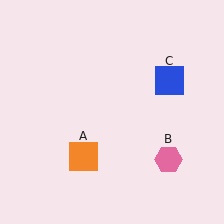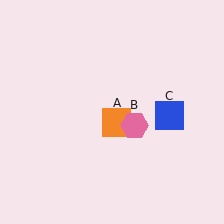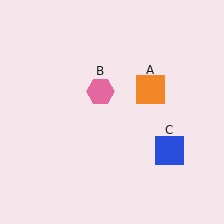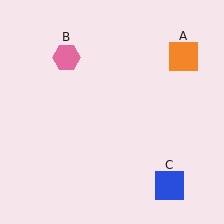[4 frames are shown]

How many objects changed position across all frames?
3 objects changed position: orange square (object A), pink hexagon (object B), blue square (object C).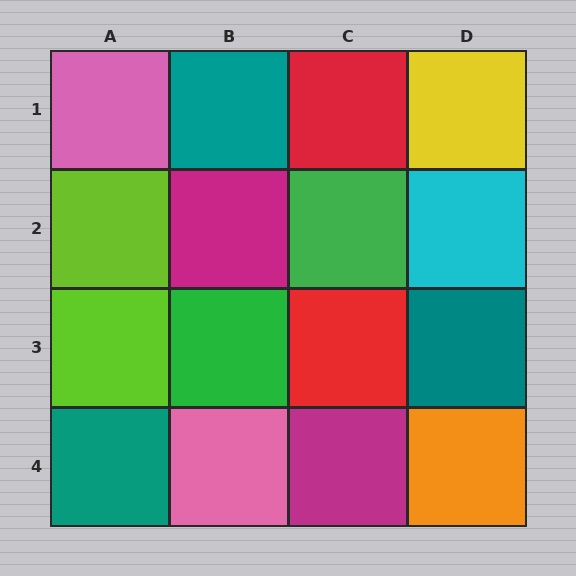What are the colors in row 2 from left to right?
Lime, magenta, green, cyan.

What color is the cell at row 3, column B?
Green.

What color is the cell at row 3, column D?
Teal.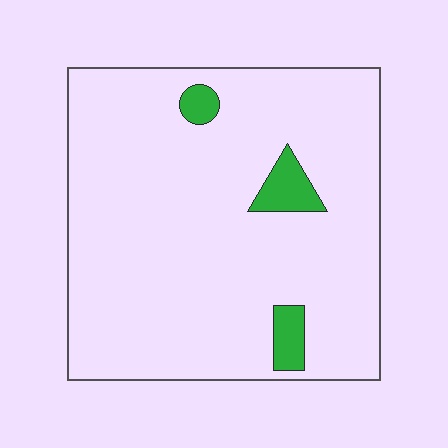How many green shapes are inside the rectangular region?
3.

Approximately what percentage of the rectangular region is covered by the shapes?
Approximately 5%.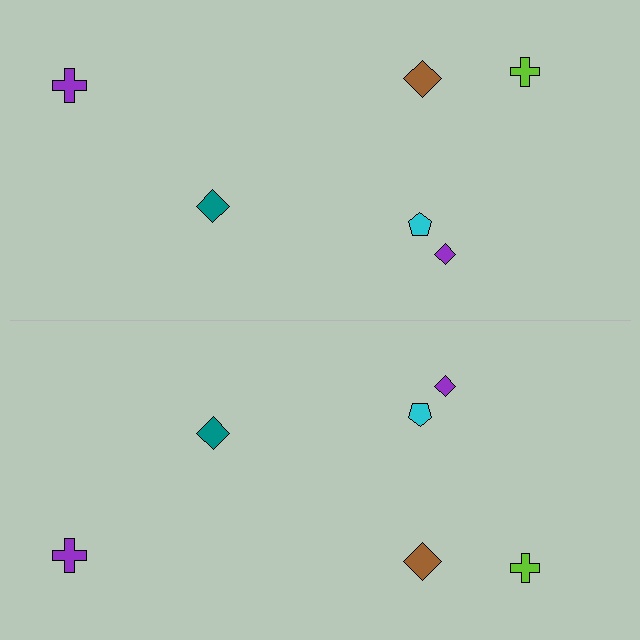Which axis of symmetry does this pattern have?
The pattern has a horizontal axis of symmetry running through the center of the image.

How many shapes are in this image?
There are 12 shapes in this image.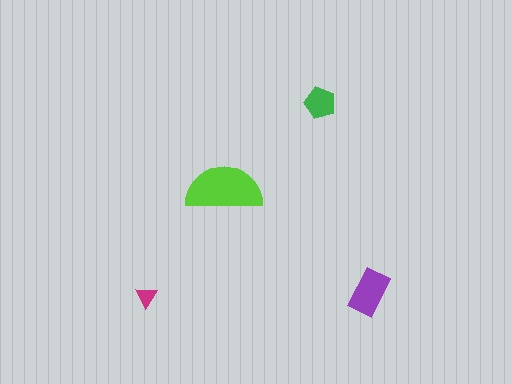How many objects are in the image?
There are 4 objects in the image.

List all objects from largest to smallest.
The lime semicircle, the purple rectangle, the green pentagon, the magenta triangle.